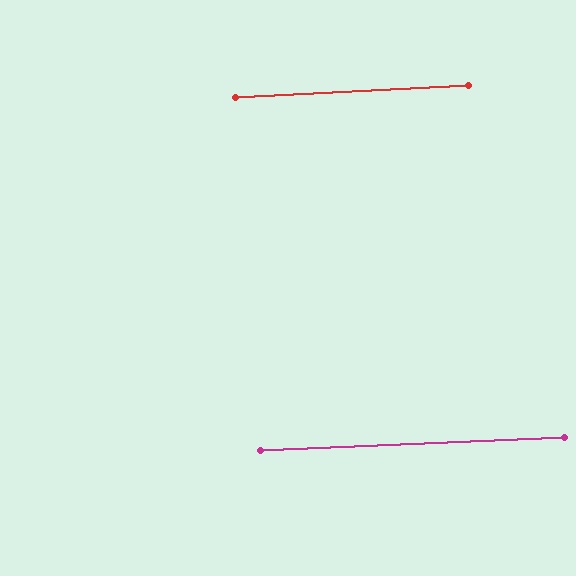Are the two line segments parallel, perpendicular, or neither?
Parallel — their directions differ by only 0.4°.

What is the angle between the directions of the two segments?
Approximately 0 degrees.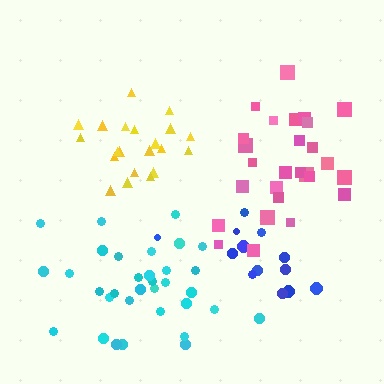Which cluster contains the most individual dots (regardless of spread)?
Cyan (33).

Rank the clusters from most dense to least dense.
yellow, cyan, pink, blue.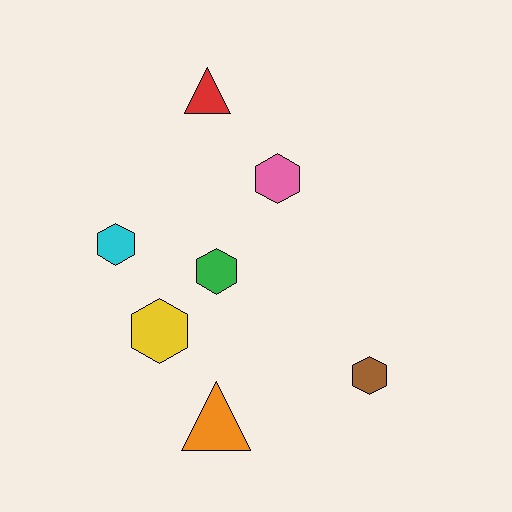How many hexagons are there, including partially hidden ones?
There are 5 hexagons.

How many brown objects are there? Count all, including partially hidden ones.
There is 1 brown object.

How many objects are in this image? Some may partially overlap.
There are 7 objects.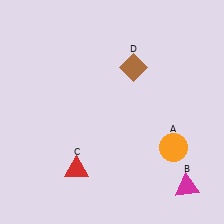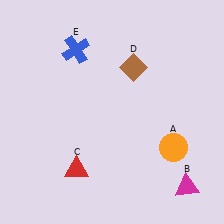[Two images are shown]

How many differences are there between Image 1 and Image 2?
There is 1 difference between the two images.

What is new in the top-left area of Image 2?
A blue cross (E) was added in the top-left area of Image 2.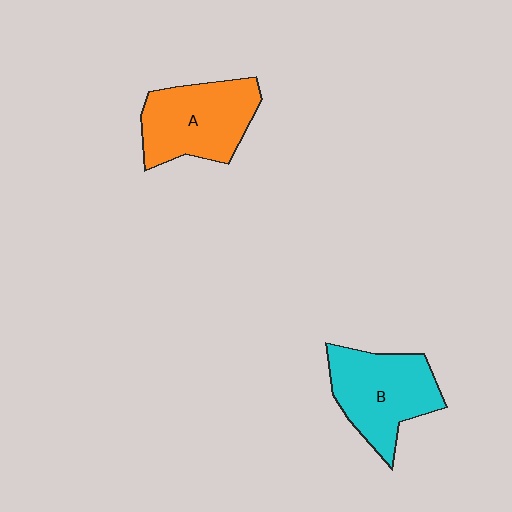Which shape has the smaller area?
Shape A (orange).